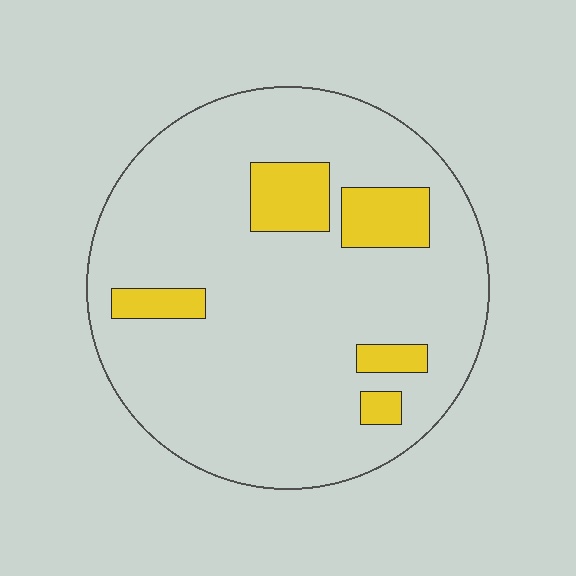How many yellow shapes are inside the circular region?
5.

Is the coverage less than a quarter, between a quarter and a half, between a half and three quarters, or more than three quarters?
Less than a quarter.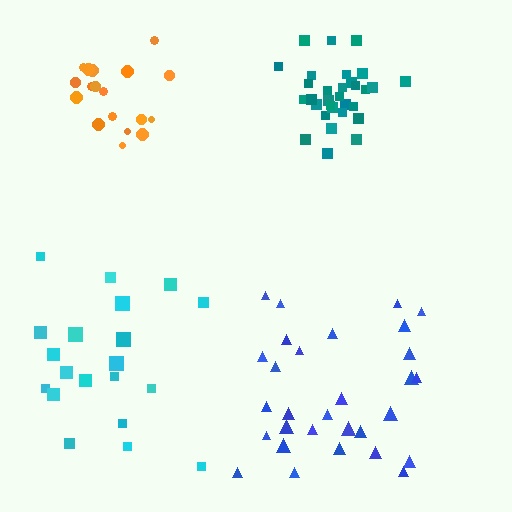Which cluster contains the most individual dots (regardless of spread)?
Teal (32).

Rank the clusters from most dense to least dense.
teal, orange, blue, cyan.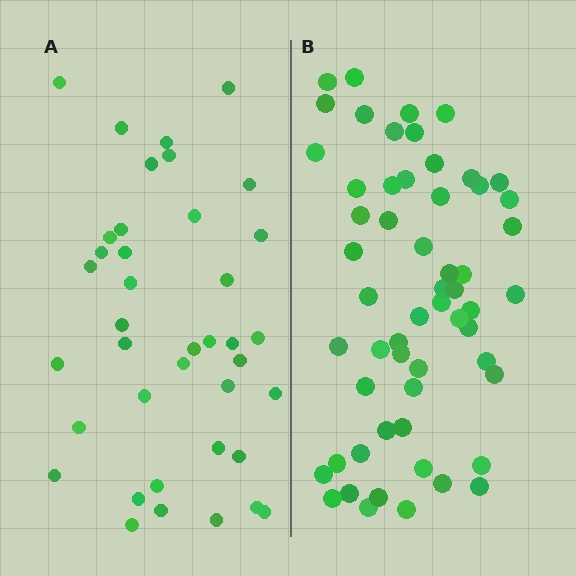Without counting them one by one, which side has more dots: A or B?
Region B (the right region) has more dots.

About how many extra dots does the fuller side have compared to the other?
Region B has approximately 20 more dots than region A.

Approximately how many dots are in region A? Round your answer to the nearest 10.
About 40 dots. (The exact count is 39, which rounds to 40.)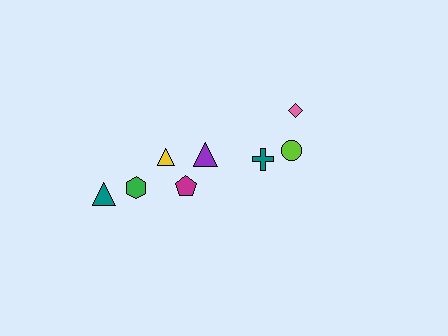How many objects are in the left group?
There are 5 objects.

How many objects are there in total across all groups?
There are 8 objects.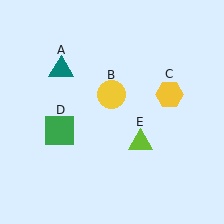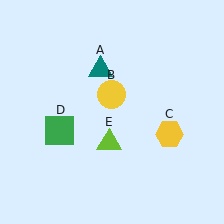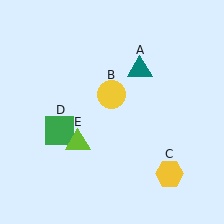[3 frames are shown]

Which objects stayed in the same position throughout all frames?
Yellow circle (object B) and green square (object D) remained stationary.